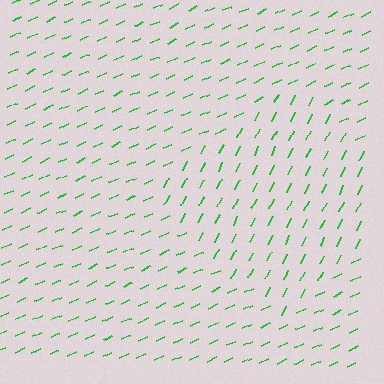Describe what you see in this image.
The image is filled with small green line segments. A diamond region in the image has lines oriented differently from the surrounding lines, creating a visible texture boundary.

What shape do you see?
I see a diamond.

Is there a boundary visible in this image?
Yes, there is a texture boundary formed by a change in line orientation.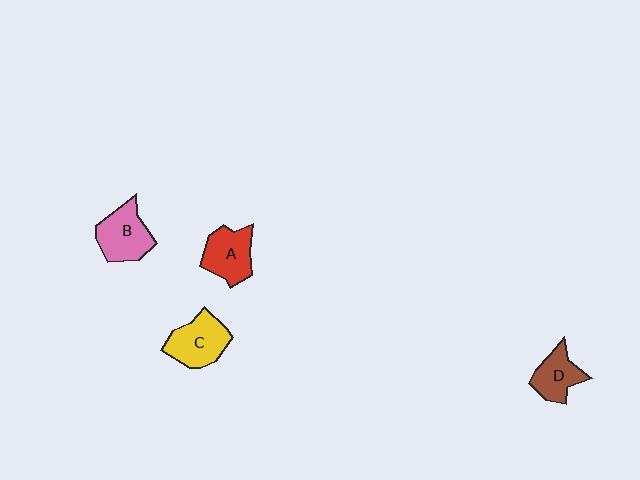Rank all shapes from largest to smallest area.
From largest to smallest: C (yellow), B (pink), A (red), D (brown).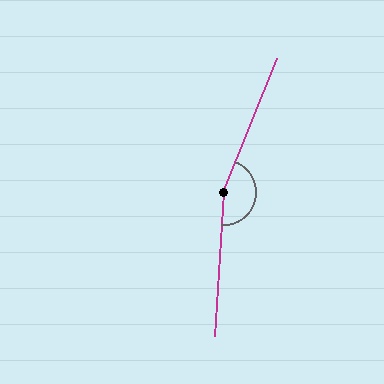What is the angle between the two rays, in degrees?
Approximately 162 degrees.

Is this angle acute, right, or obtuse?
It is obtuse.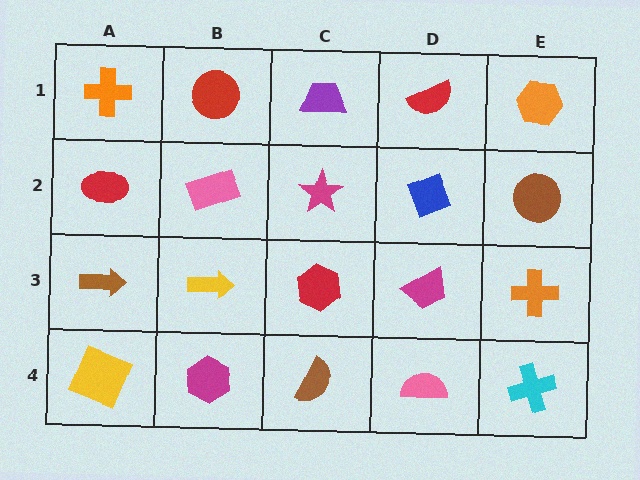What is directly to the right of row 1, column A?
A red circle.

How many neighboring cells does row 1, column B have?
3.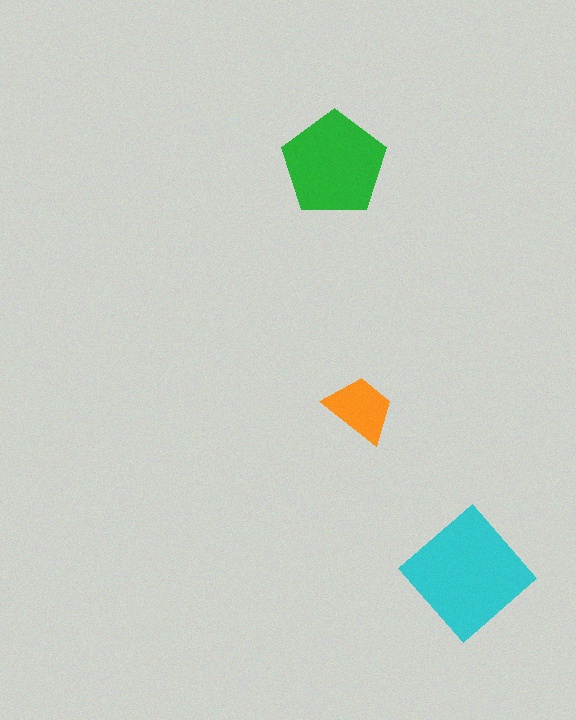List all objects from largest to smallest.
The cyan diamond, the green pentagon, the orange trapezoid.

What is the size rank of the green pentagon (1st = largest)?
2nd.